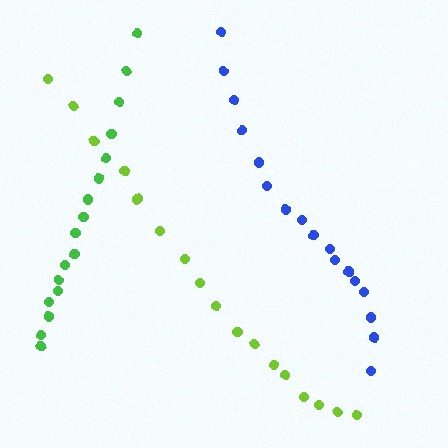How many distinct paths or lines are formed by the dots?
There are 3 distinct paths.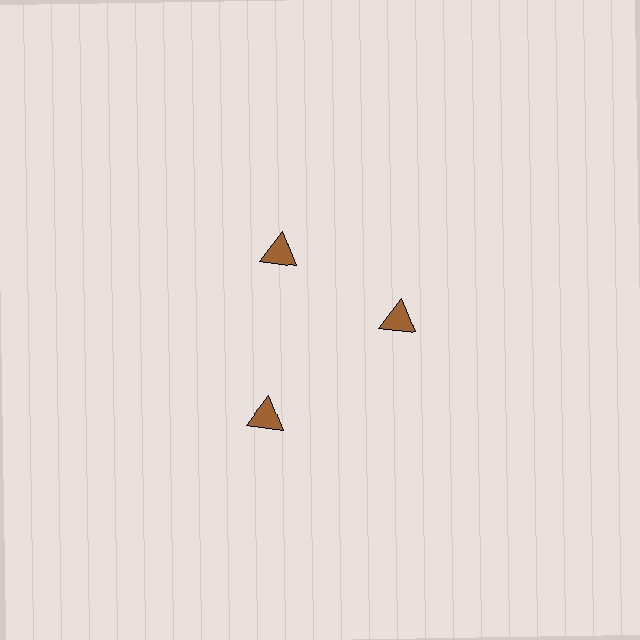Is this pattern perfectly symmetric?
No. The 3 brown triangles are arranged in a ring, but one element near the 7 o'clock position is pushed outward from the center, breaking the 3-fold rotational symmetry.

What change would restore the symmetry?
The symmetry would be restored by moving it inward, back onto the ring so that all 3 triangles sit at equal angles and equal distance from the center.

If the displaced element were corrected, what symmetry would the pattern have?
It would have 3-fold rotational symmetry — the pattern would map onto itself every 120 degrees.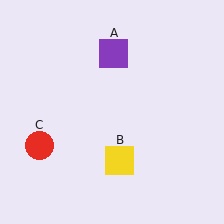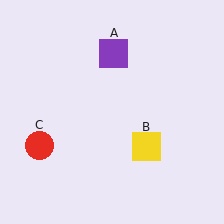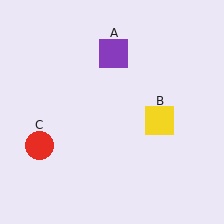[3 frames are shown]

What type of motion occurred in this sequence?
The yellow square (object B) rotated counterclockwise around the center of the scene.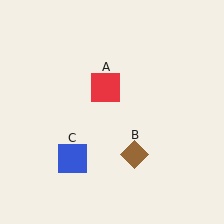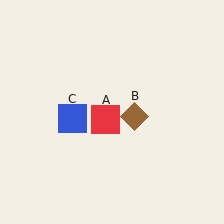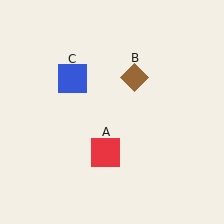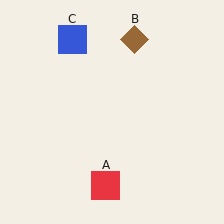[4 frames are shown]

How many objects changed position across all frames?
3 objects changed position: red square (object A), brown diamond (object B), blue square (object C).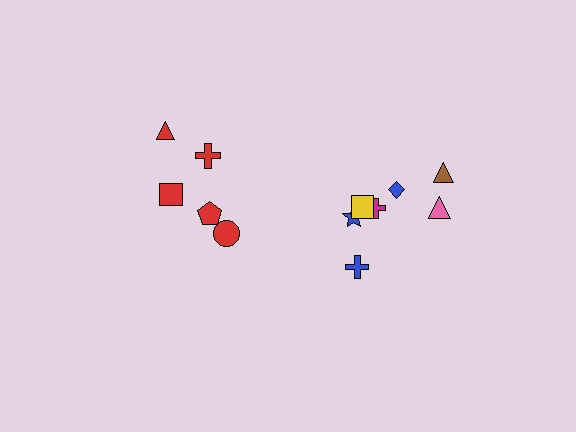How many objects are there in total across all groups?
There are 12 objects.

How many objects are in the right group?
There are 7 objects.